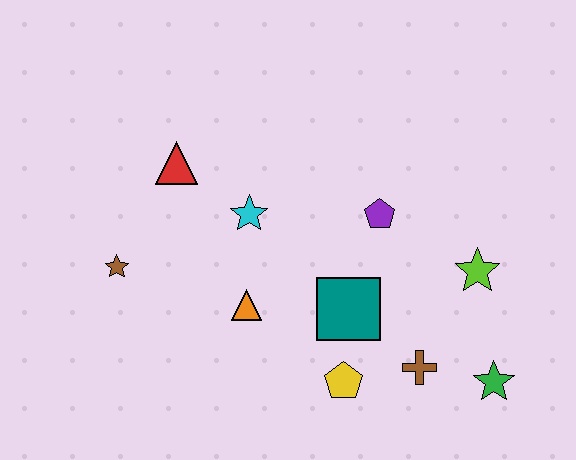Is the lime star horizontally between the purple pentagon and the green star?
Yes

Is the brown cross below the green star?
No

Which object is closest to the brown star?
The red triangle is closest to the brown star.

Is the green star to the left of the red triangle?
No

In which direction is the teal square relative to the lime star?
The teal square is to the left of the lime star.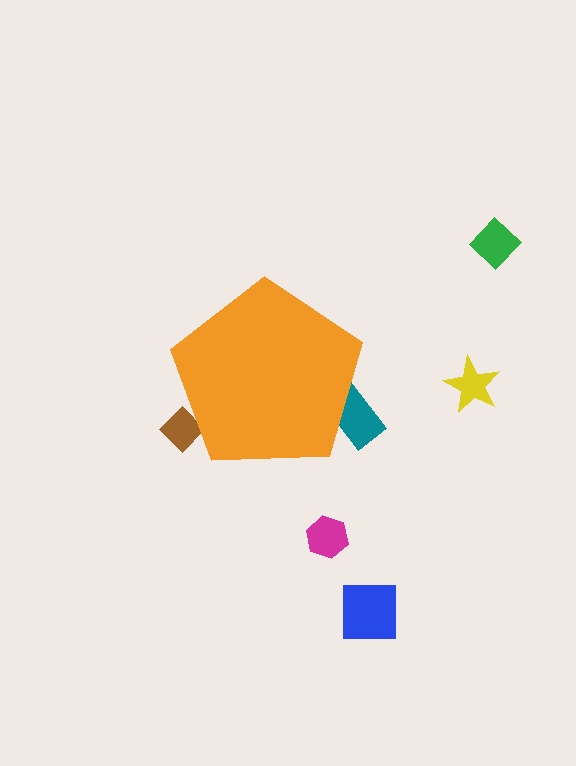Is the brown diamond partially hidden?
Yes, the brown diamond is partially hidden behind the orange pentagon.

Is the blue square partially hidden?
No, the blue square is fully visible.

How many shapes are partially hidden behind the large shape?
2 shapes are partially hidden.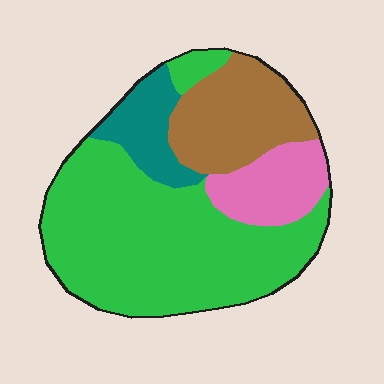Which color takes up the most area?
Green, at roughly 55%.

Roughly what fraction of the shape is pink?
Pink covers roughly 15% of the shape.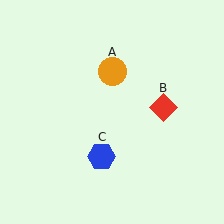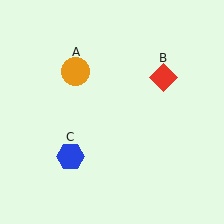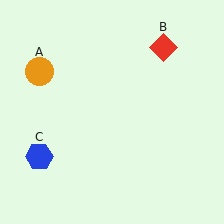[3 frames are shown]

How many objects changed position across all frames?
3 objects changed position: orange circle (object A), red diamond (object B), blue hexagon (object C).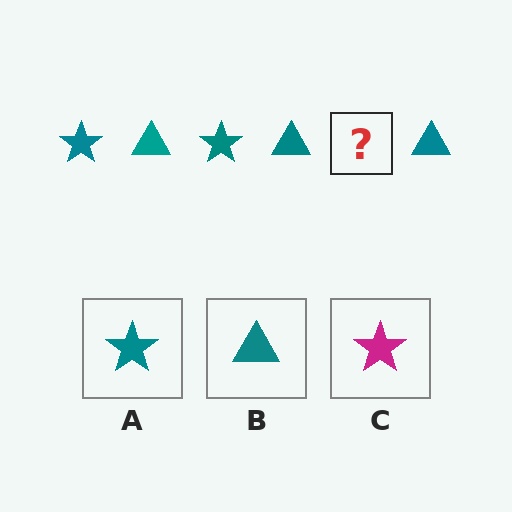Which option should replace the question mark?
Option A.